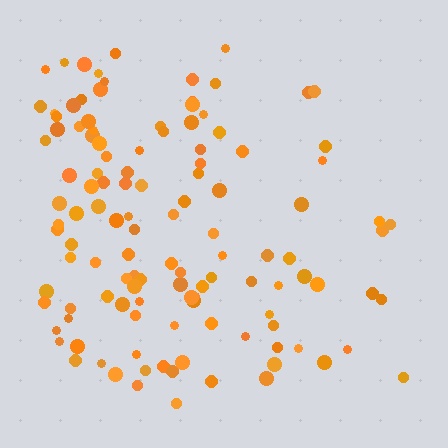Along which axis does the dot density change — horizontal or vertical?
Horizontal.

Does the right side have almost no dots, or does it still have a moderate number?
Still a moderate number, just noticeably fewer than the left.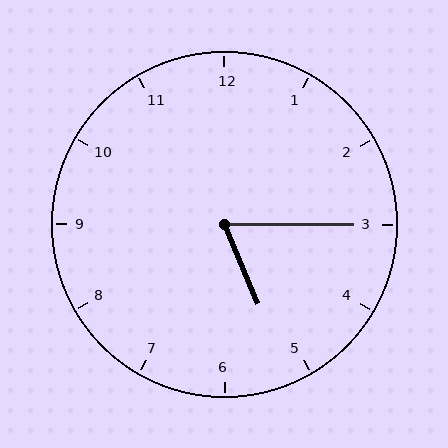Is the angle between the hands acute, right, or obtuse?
It is acute.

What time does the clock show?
5:15.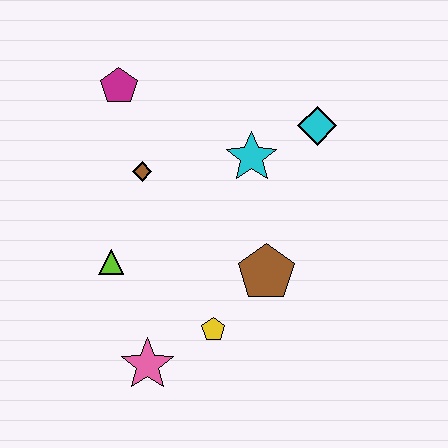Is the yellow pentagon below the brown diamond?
Yes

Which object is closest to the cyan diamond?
The cyan star is closest to the cyan diamond.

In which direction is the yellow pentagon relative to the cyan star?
The yellow pentagon is below the cyan star.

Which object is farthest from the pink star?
The cyan diamond is farthest from the pink star.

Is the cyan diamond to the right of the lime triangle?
Yes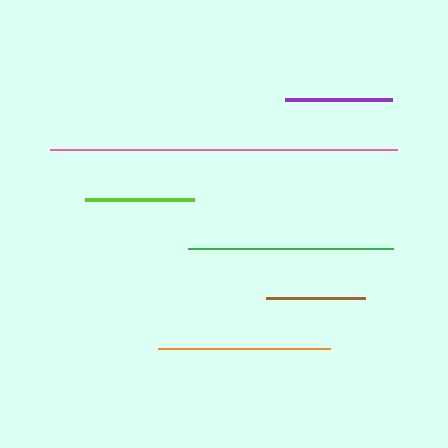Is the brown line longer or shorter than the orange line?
The orange line is longer than the brown line.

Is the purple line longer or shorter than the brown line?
The purple line is longer than the brown line.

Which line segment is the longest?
The pink line is the longest at approximately 347 pixels.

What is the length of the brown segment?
The brown segment is approximately 100 pixels long.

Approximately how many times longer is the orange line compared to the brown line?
The orange line is approximately 1.7 times the length of the brown line.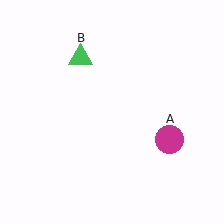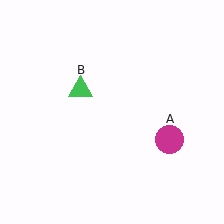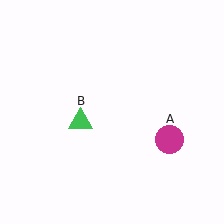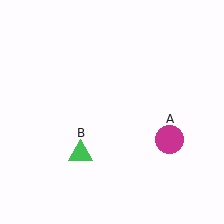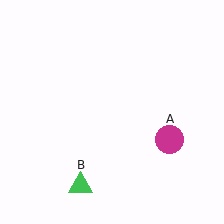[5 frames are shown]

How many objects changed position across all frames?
1 object changed position: green triangle (object B).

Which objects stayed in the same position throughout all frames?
Magenta circle (object A) remained stationary.